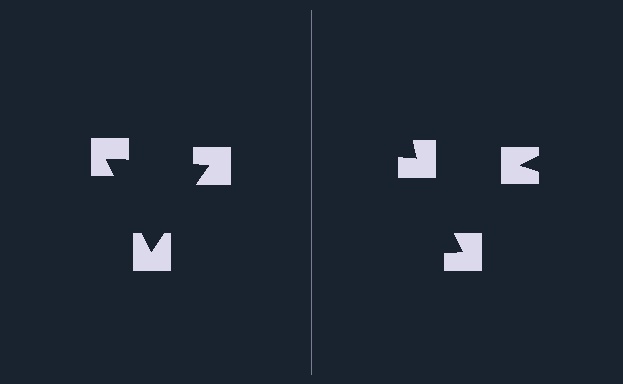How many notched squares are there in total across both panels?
6 — 3 on each side.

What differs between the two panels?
The notched squares are positioned identically on both sides; only the wedge orientations differ. On the left they align to a triangle; on the right they are misaligned.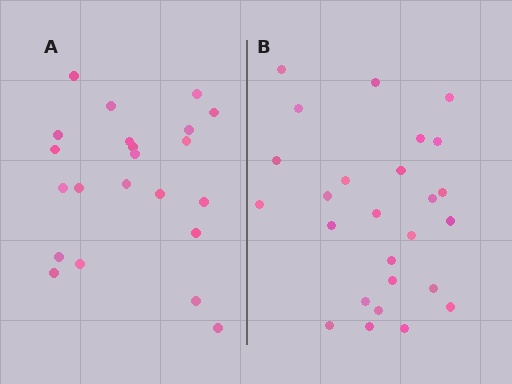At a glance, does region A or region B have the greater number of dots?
Region B (the right region) has more dots.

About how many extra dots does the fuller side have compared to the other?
Region B has about 4 more dots than region A.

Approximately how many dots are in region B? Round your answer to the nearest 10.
About 30 dots. (The exact count is 26, which rounds to 30.)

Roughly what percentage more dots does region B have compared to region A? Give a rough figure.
About 20% more.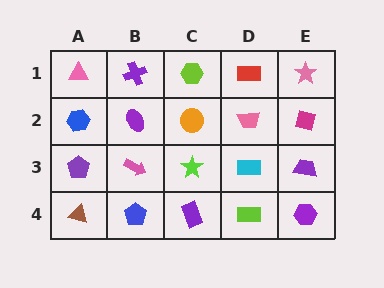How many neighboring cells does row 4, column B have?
3.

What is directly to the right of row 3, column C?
A cyan rectangle.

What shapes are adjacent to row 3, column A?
A blue hexagon (row 2, column A), a brown triangle (row 4, column A), a pink arrow (row 3, column B).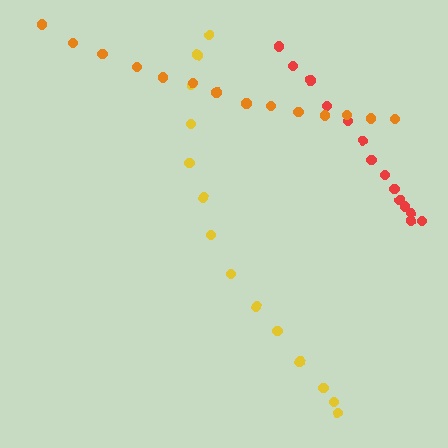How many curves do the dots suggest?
There are 3 distinct paths.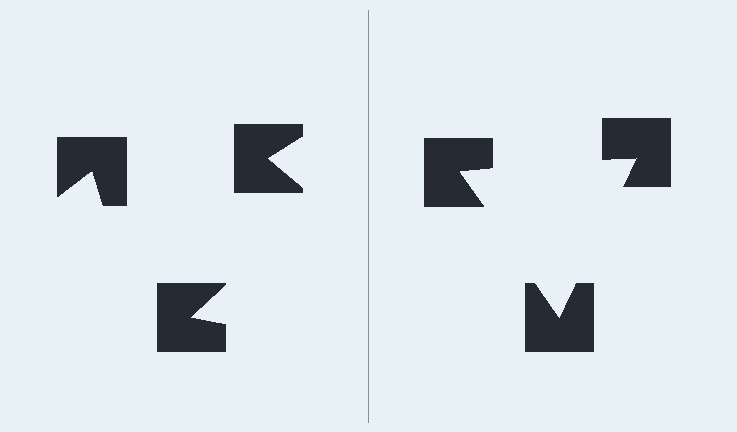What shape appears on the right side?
An illusory triangle.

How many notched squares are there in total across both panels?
6 — 3 on each side.